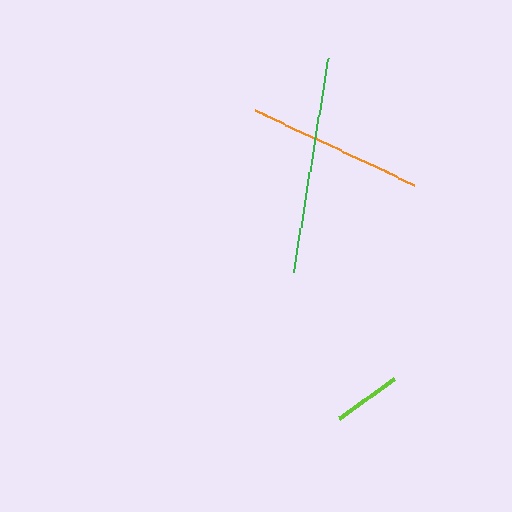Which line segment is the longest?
The green line is the longest at approximately 216 pixels.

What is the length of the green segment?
The green segment is approximately 216 pixels long.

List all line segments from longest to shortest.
From longest to shortest: green, orange, lime.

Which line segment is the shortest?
The lime line is the shortest at approximately 68 pixels.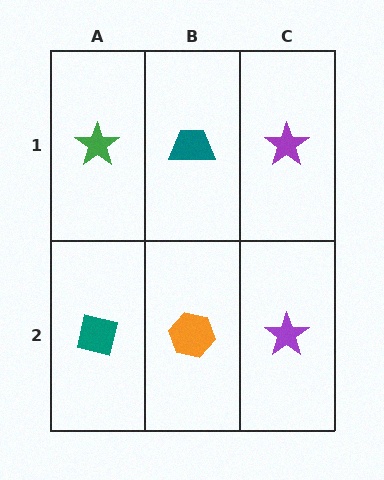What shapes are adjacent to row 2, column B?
A teal trapezoid (row 1, column B), a teal square (row 2, column A), a purple star (row 2, column C).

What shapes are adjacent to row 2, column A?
A green star (row 1, column A), an orange hexagon (row 2, column B).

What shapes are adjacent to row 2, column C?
A purple star (row 1, column C), an orange hexagon (row 2, column B).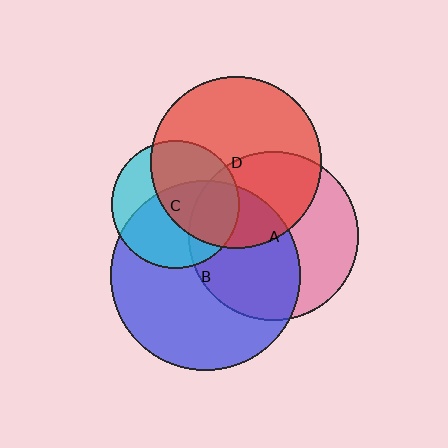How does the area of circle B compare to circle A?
Approximately 1.3 times.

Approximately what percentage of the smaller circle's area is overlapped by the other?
Approximately 25%.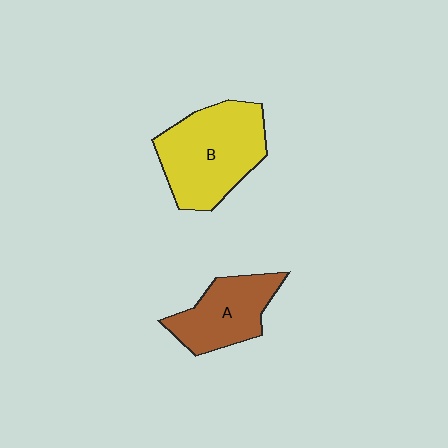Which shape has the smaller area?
Shape A (brown).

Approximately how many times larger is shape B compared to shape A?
Approximately 1.5 times.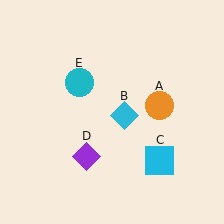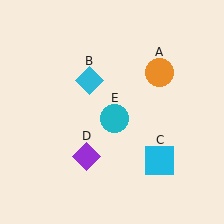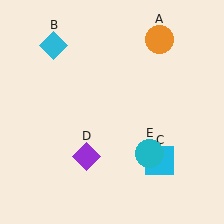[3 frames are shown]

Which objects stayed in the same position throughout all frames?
Cyan square (object C) and purple diamond (object D) remained stationary.